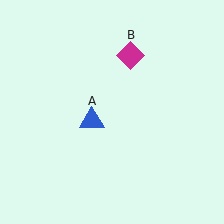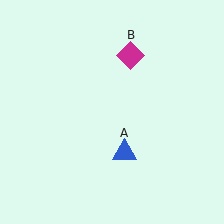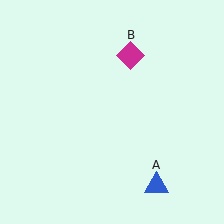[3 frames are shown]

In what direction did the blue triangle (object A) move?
The blue triangle (object A) moved down and to the right.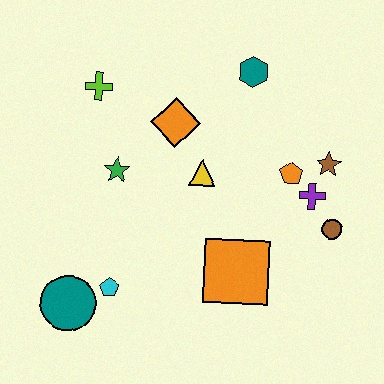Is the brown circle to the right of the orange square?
Yes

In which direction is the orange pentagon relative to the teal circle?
The orange pentagon is to the right of the teal circle.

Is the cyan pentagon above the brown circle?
No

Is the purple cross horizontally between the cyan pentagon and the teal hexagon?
No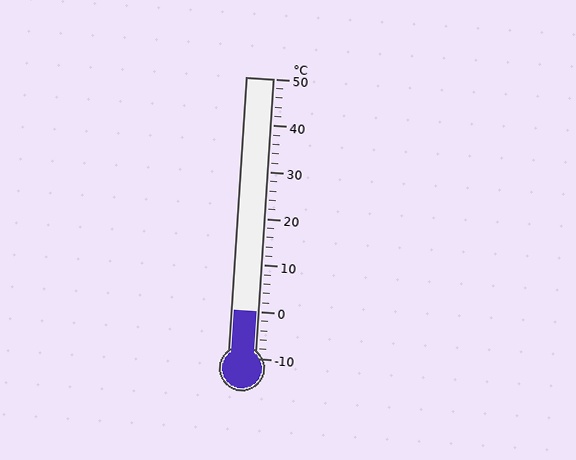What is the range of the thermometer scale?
The thermometer scale ranges from -10°C to 50°C.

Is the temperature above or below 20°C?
The temperature is below 20°C.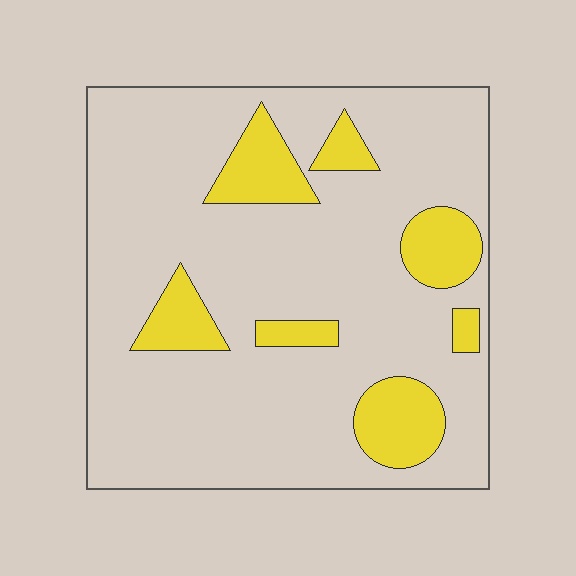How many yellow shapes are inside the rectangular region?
7.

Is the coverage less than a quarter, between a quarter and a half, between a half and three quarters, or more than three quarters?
Less than a quarter.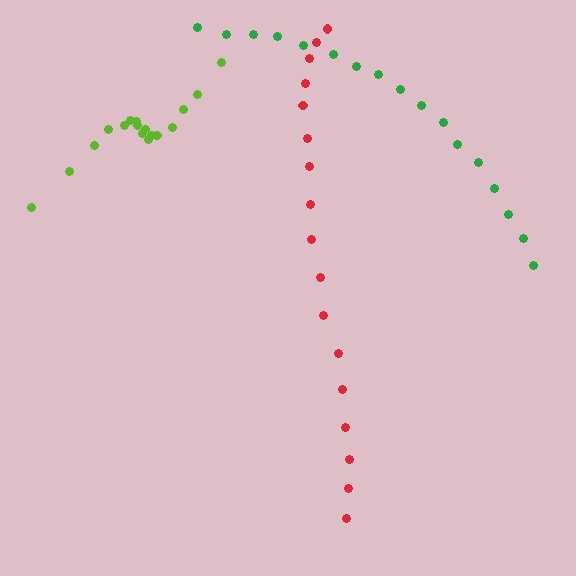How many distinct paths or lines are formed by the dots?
There are 3 distinct paths.